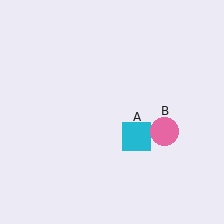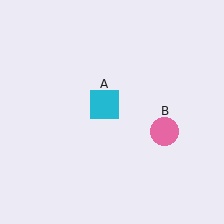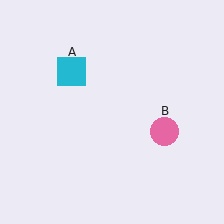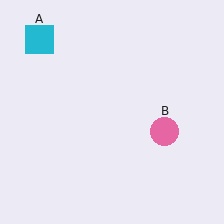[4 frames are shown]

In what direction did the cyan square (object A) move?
The cyan square (object A) moved up and to the left.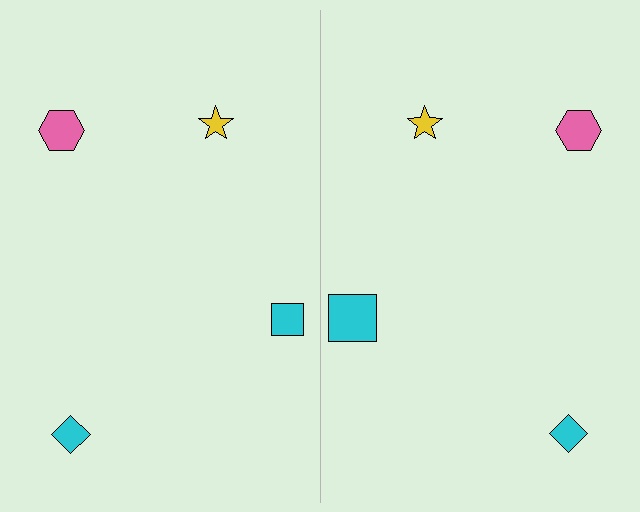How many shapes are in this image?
There are 8 shapes in this image.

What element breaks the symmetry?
The cyan square on the right side has a different size than its mirror counterpart.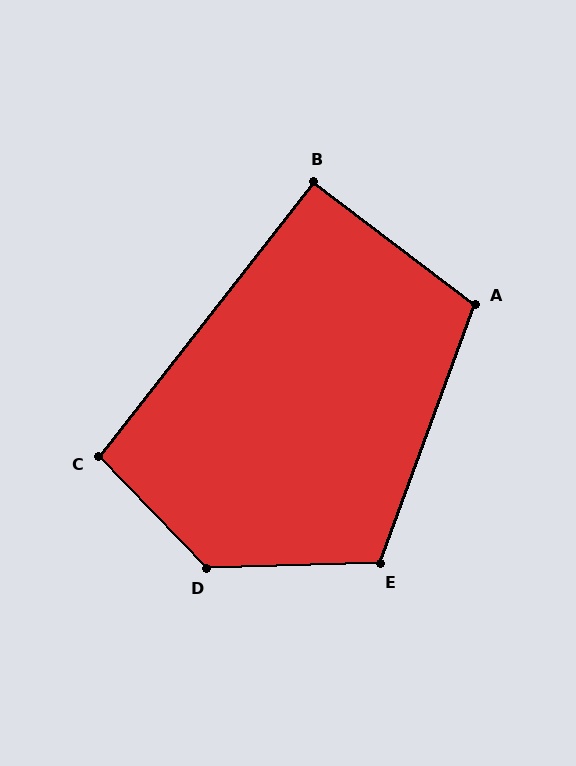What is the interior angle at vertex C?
Approximately 98 degrees (obtuse).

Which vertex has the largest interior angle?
D, at approximately 132 degrees.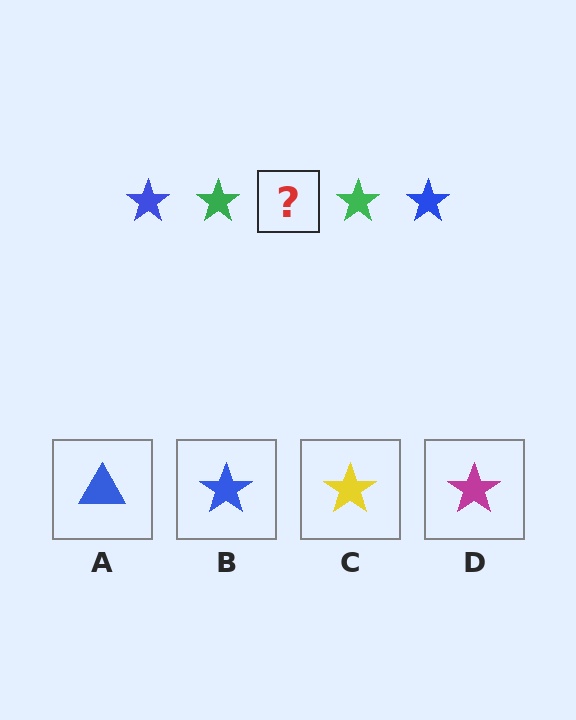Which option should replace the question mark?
Option B.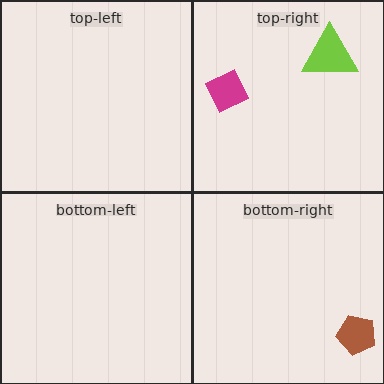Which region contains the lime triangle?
The top-right region.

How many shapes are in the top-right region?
2.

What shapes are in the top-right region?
The magenta diamond, the lime triangle.